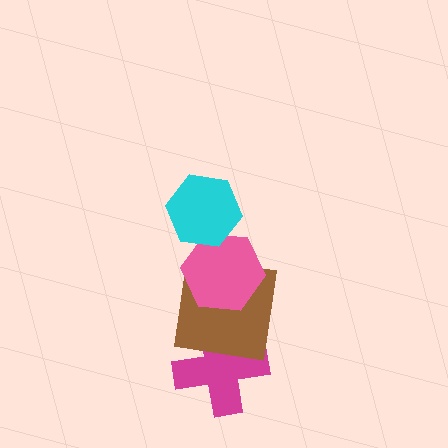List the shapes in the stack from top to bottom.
From top to bottom: the cyan hexagon, the pink hexagon, the brown square, the magenta cross.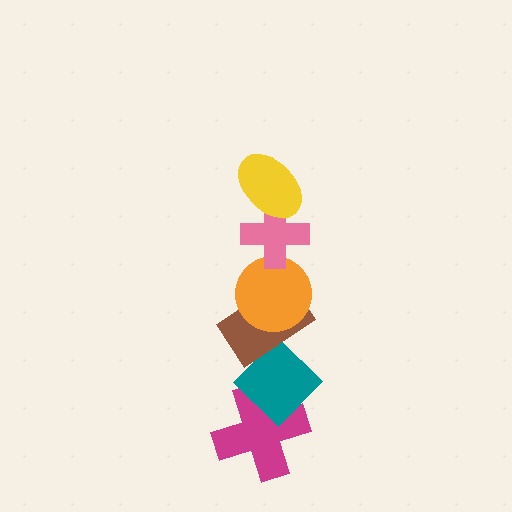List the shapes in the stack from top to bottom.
From top to bottom: the yellow ellipse, the pink cross, the orange circle, the brown rectangle, the teal diamond, the magenta cross.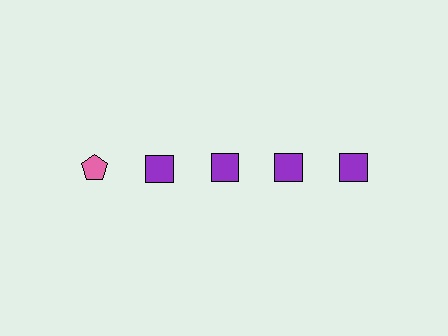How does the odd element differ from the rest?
It differs in both color (pink instead of purple) and shape (pentagon instead of square).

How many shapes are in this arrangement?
There are 5 shapes arranged in a grid pattern.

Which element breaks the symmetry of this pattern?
The pink pentagon in the top row, leftmost column breaks the symmetry. All other shapes are purple squares.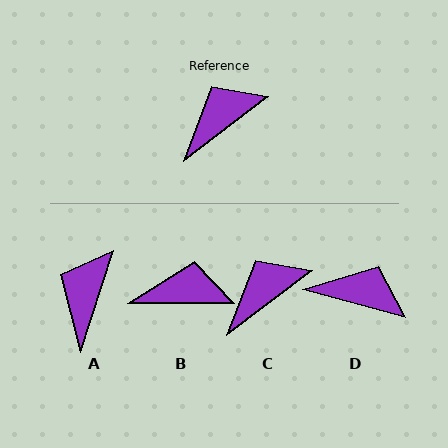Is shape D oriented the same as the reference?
No, it is off by about 52 degrees.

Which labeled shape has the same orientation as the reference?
C.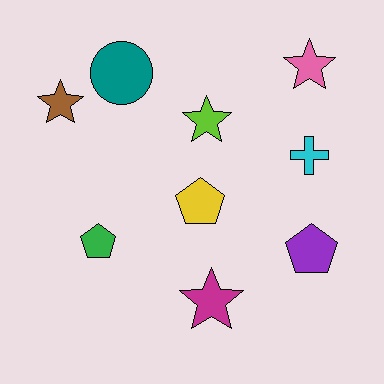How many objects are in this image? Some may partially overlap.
There are 9 objects.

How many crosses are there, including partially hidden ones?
There is 1 cross.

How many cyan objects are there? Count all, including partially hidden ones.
There is 1 cyan object.